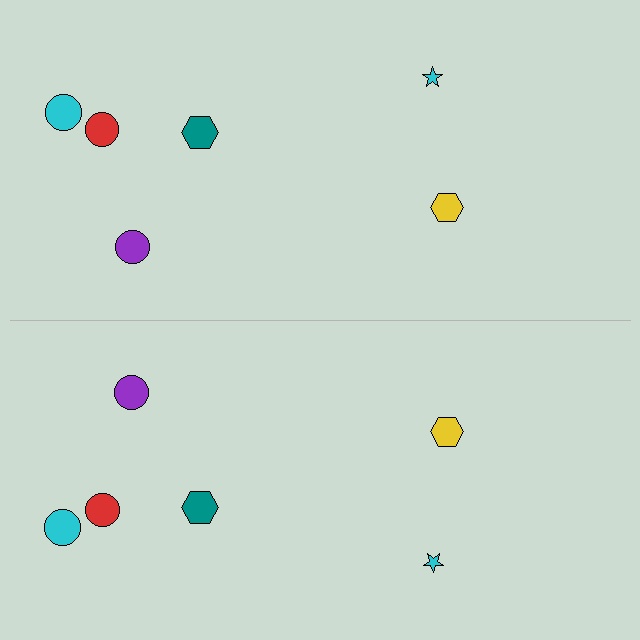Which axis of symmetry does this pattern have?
The pattern has a horizontal axis of symmetry running through the center of the image.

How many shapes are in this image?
There are 12 shapes in this image.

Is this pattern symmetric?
Yes, this pattern has bilateral (reflection) symmetry.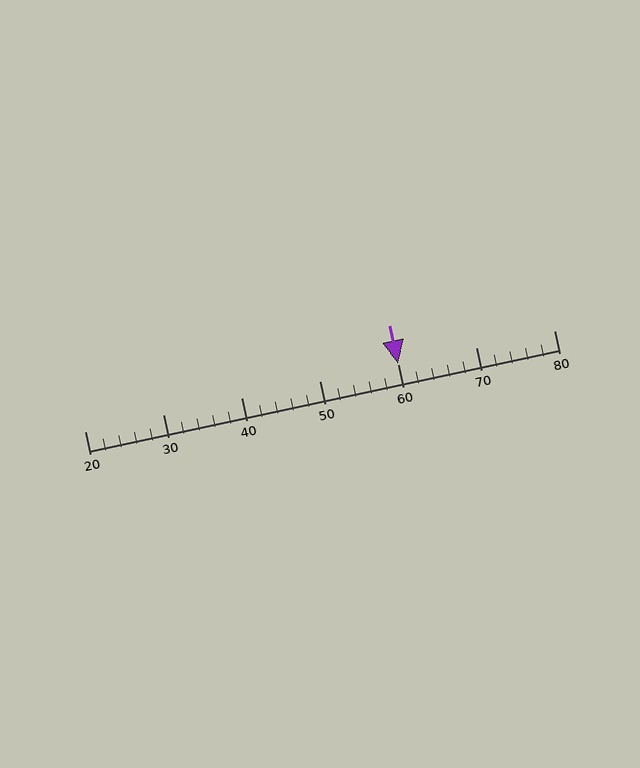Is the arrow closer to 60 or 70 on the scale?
The arrow is closer to 60.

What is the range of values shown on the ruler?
The ruler shows values from 20 to 80.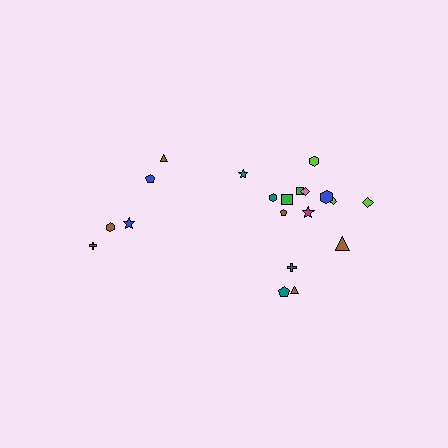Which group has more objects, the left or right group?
The right group.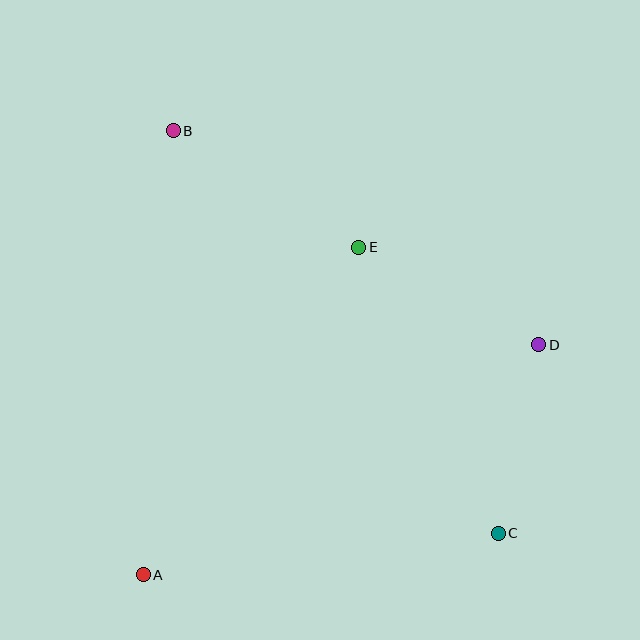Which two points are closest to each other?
Points C and D are closest to each other.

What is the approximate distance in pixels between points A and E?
The distance between A and E is approximately 392 pixels.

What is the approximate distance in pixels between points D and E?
The distance between D and E is approximately 205 pixels.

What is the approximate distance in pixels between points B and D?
The distance between B and D is approximately 423 pixels.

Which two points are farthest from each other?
Points B and C are farthest from each other.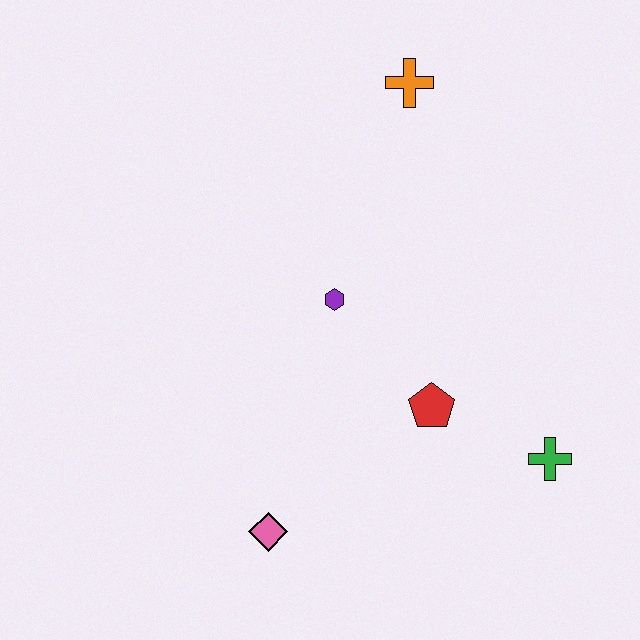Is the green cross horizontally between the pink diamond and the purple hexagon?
No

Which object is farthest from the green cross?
The orange cross is farthest from the green cross.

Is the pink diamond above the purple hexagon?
No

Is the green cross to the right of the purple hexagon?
Yes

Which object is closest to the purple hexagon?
The red pentagon is closest to the purple hexagon.